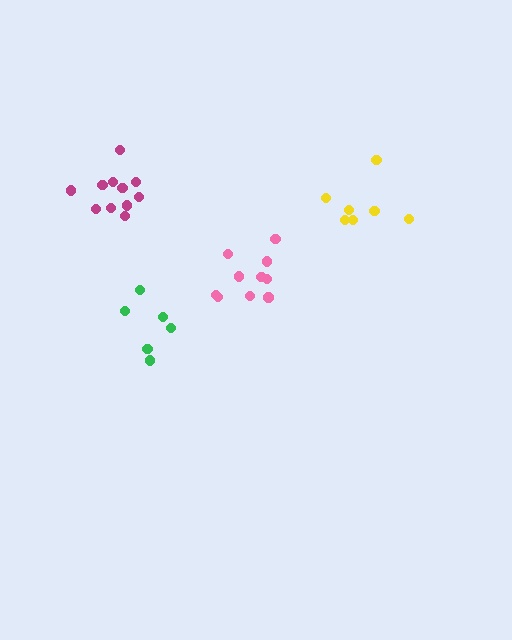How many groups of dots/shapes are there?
There are 4 groups.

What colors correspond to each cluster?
The clusters are colored: green, pink, yellow, magenta.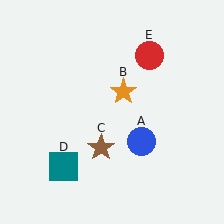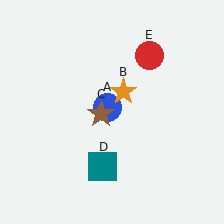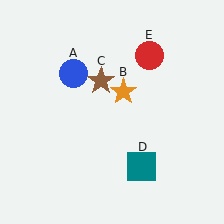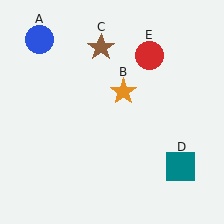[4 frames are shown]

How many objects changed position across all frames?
3 objects changed position: blue circle (object A), brown star (object C), teal square (object D).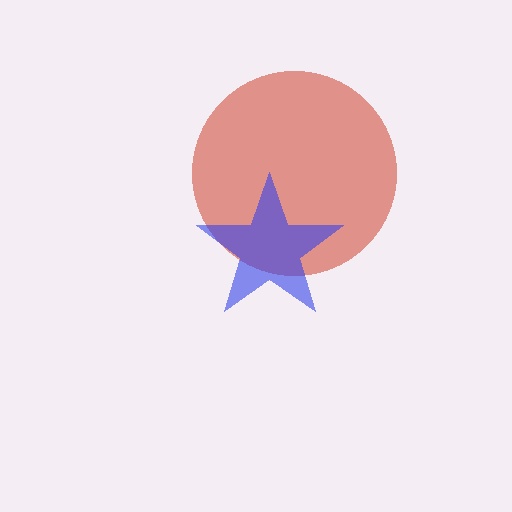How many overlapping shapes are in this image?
There are 2 overlapping shapes in the image.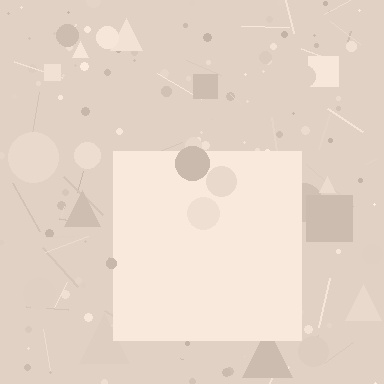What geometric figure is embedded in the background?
A square is embedded in the background.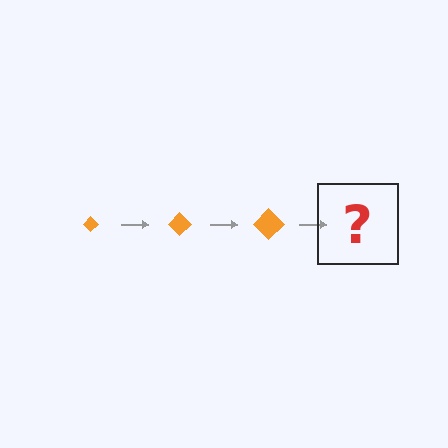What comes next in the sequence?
The next element should be an orange diamond, larger than the previous one.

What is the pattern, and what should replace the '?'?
The pattern is that the diamond gets progressively larger each step. The '?' should be an orange diamond, larger than the previous one.